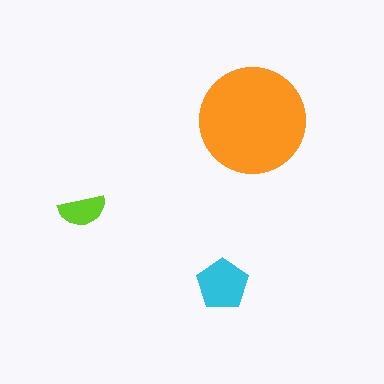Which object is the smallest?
The lime semicircle.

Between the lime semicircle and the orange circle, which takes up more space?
The orange circle.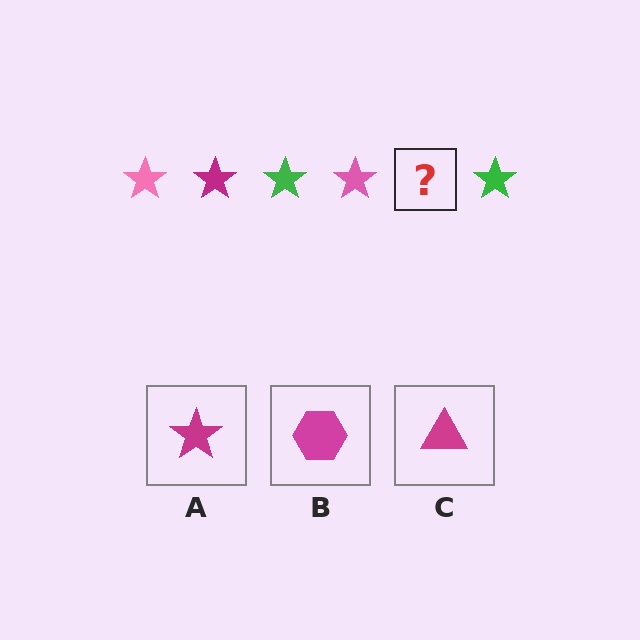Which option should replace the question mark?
Option A.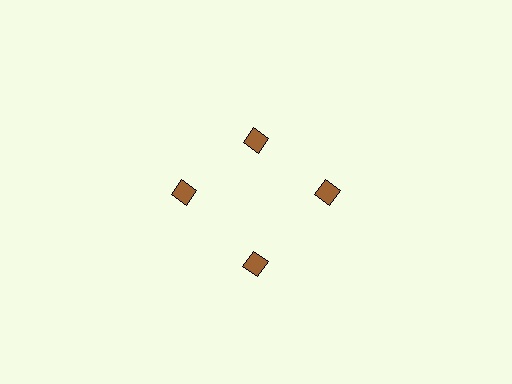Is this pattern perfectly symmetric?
No. The 4 brown diamonds are arranged in a ring, but one element near the 12 o'clock position is pulled inward toward the center, breaking the 4-fold rotational symmetry.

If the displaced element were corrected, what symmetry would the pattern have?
It would have 4-fold rotational symmetry — the pattern would map onto itself every 90 degrees.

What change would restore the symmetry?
The symmetry would be restored by moving it outward, back onto the ring so that all 4 diamonds sit at equal angles and equal distance from the center.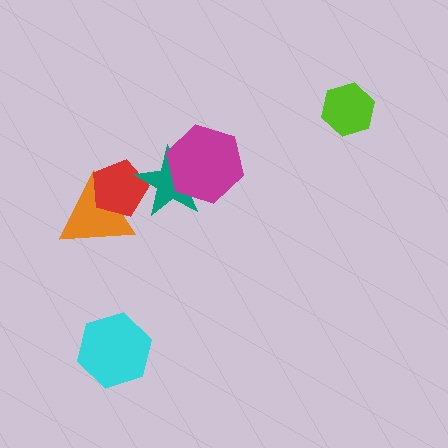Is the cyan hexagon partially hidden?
No, no other shape covers it.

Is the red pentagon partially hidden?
Yes, it is partially covered by another shape.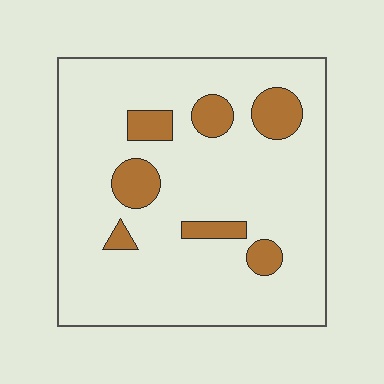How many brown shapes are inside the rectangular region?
7.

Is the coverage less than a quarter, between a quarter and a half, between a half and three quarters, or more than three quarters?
Less than a quarter.